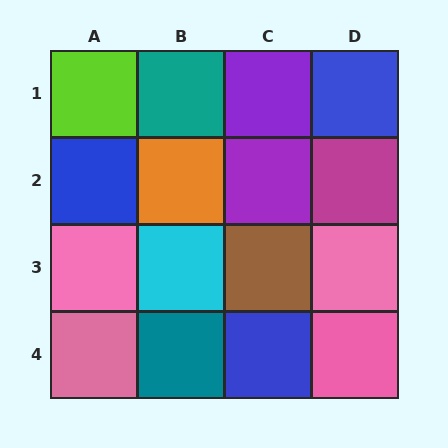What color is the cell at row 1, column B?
Teal.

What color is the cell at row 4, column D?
Pink.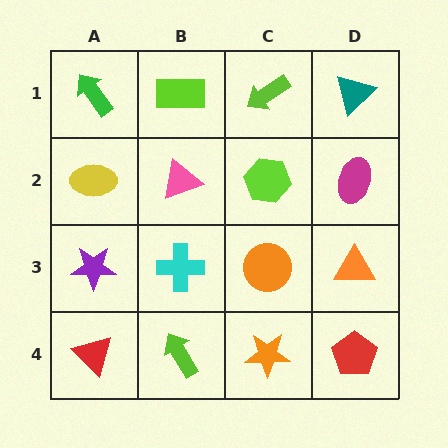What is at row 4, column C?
An orange star.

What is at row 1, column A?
A green arrow.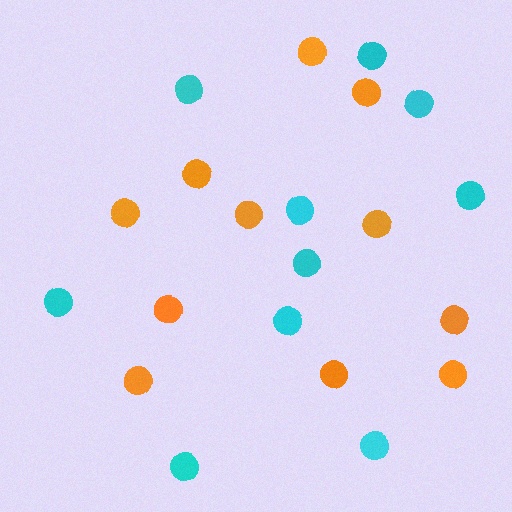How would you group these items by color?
There are 2 groups: one group of orange circles (11) and one group of cyan circles (10).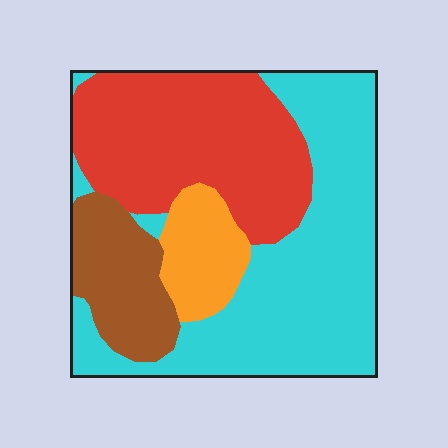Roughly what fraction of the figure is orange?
Orange covers roughly 10% of the figure.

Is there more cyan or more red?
Cyan.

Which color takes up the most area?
Cyan, at roughly 45%.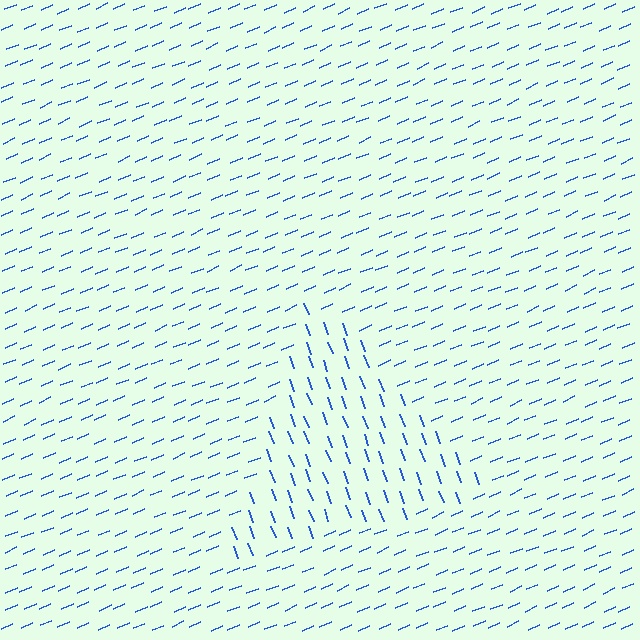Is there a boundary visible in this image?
Yes, there is a texture boundary formed by a change in line orientation.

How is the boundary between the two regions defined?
The boundary is defined purely by a change in line orientation (approximately 87 degrees difference). All lines are the same color and thickness.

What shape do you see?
I see a triangle.